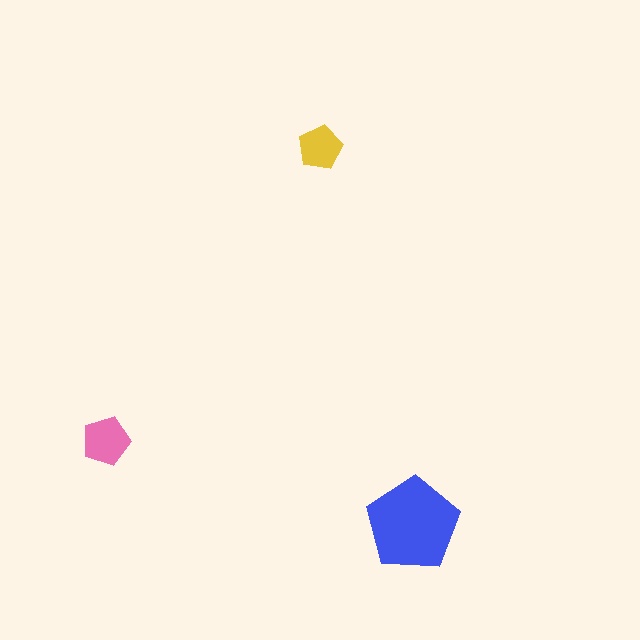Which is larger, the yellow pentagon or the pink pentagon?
The pink one.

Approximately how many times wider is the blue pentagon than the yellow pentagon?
About 2 times wider.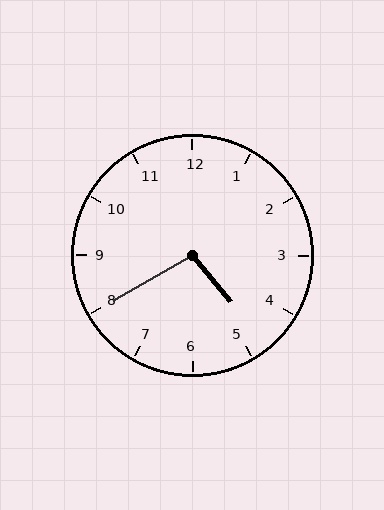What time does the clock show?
4:40.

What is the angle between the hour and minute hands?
Approximately 100 degrees.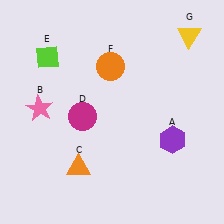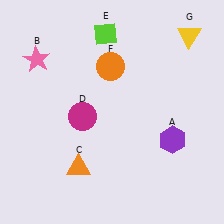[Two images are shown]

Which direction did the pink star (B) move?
The pink star (B) moved up.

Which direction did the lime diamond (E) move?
The lime diamond (E) moved right.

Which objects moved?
The objects that moved are: the pink star (B), the lime diamond (E).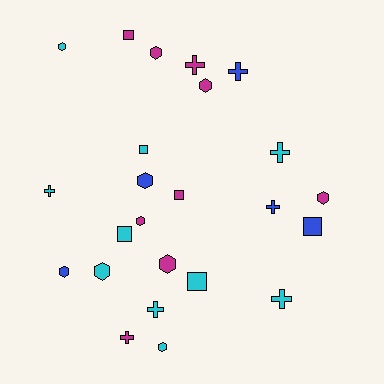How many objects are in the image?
There are 24 objects.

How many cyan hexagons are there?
There are 3 cyan hexagons.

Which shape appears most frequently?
Hexagon, with 10 objects.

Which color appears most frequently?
Cyan, with 10 objects.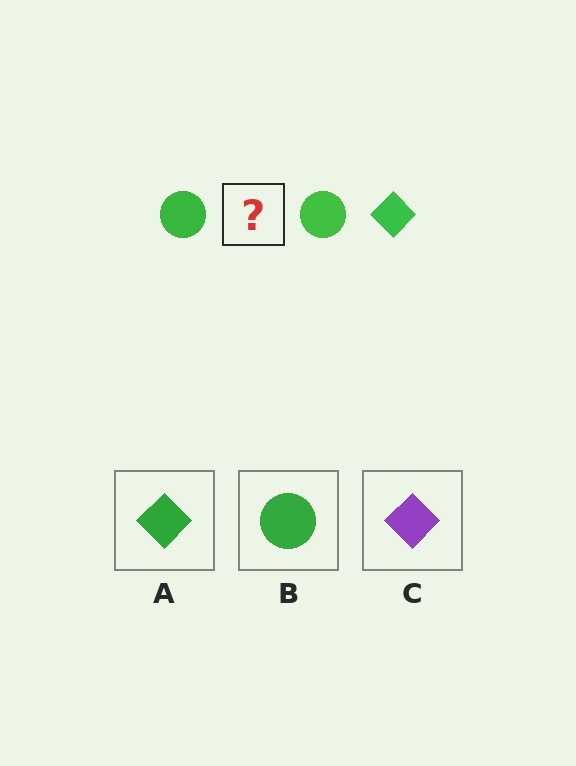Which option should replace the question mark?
Option A.